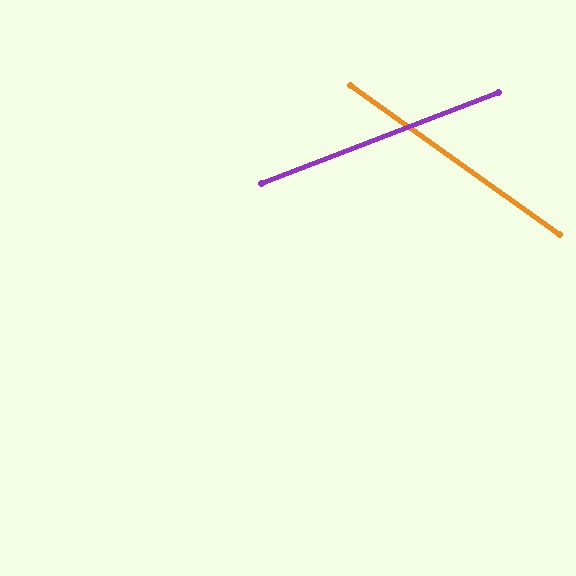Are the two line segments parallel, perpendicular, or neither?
Neither parallel nor perpendicular — they differ by about 56°.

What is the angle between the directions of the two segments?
Approximately 56 degrees.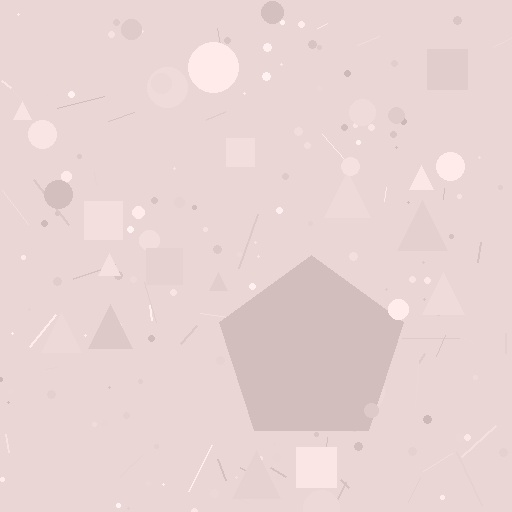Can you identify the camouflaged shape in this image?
The camouflaged shape is a pentagon.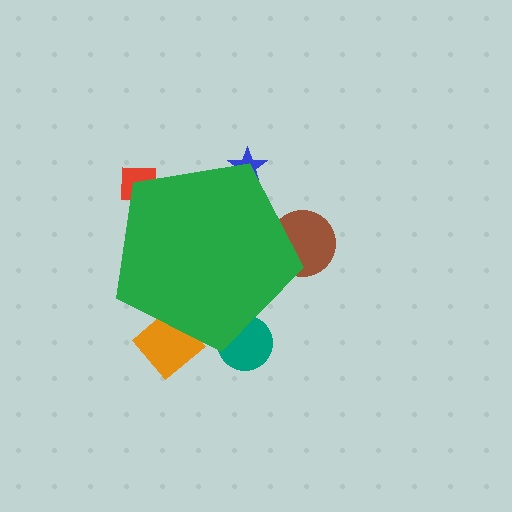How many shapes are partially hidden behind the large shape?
5 shapes are partially hidden.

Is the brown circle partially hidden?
Yes, the brown circle is partially hidden behind the green pentagon.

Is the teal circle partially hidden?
Yes, the teal circle is partially hidden behind the green pentagon.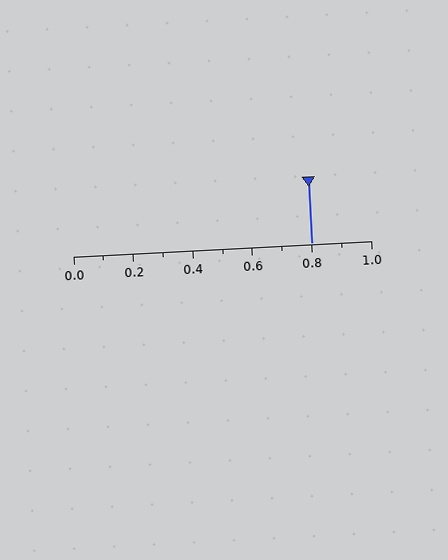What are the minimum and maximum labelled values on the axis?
The axis runs from 0.0 to 1.0.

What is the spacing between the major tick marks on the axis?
The major ticks are spaced 0.2 apart.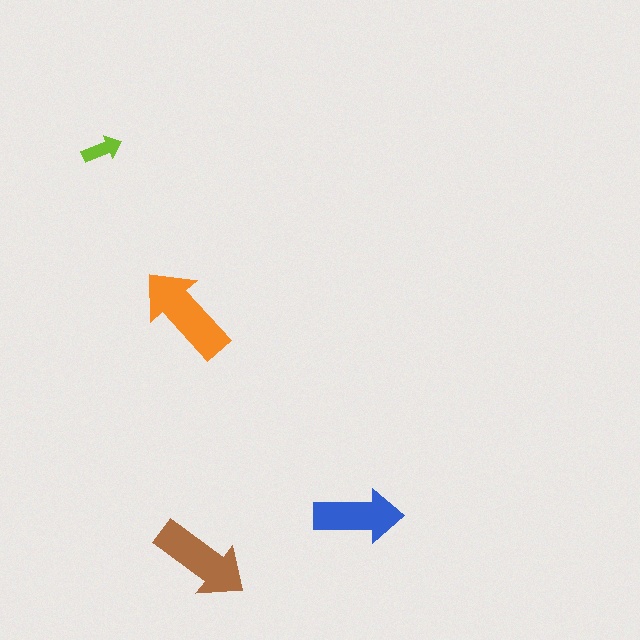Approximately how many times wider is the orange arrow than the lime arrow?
About 2.5 times wider.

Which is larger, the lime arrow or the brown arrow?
The brown one.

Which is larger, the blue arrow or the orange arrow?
The orange one.